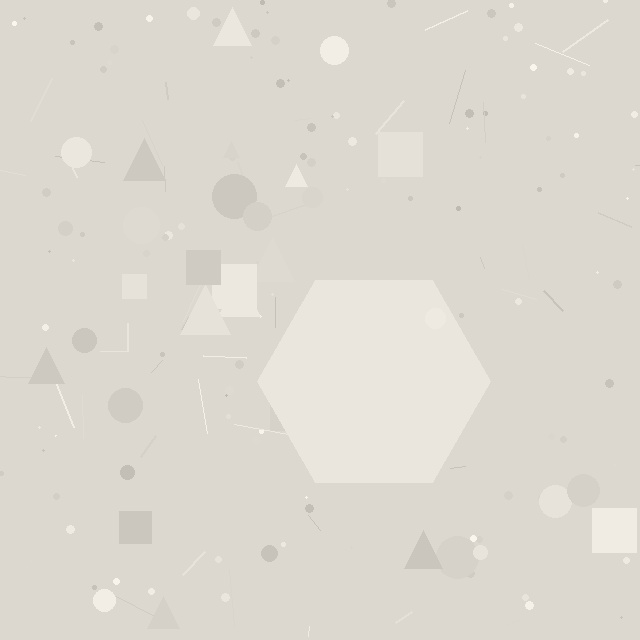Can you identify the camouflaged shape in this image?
The camouflaged shape is a hexagon.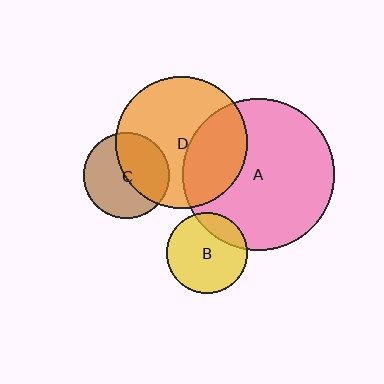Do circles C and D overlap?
Yes.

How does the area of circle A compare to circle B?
Approximately 3.5 times.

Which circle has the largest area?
Circle A (pink).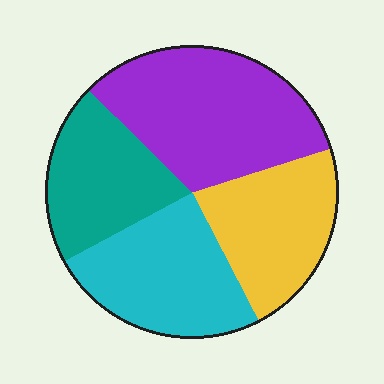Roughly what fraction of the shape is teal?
Teal takes up about one fifth (1/5) of the shape.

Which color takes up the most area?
Purple, at roughly 35%.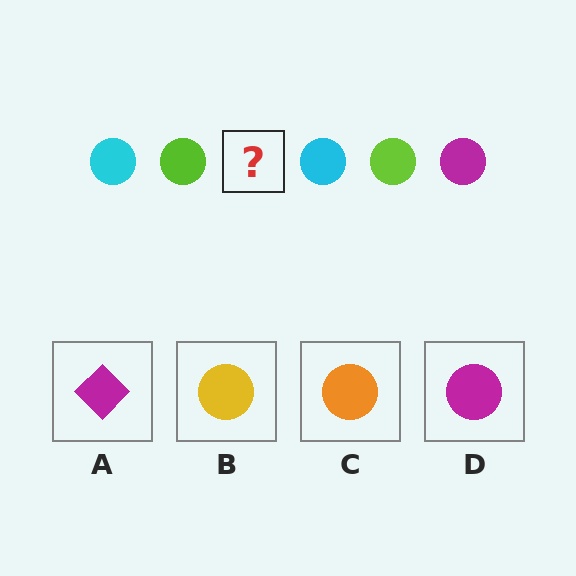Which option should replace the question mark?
Option D.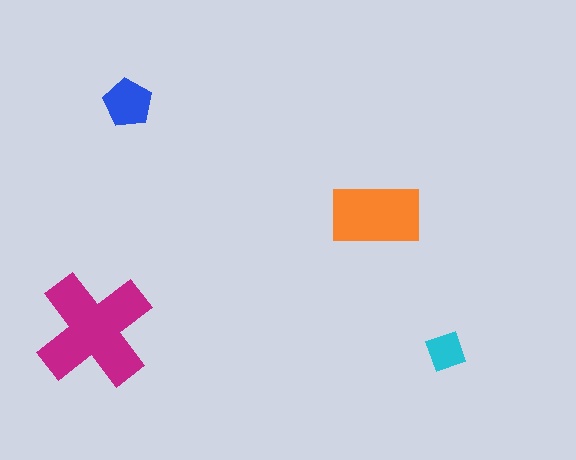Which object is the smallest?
The cyan square.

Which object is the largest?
The magenta cross.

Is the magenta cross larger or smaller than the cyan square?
Larger.